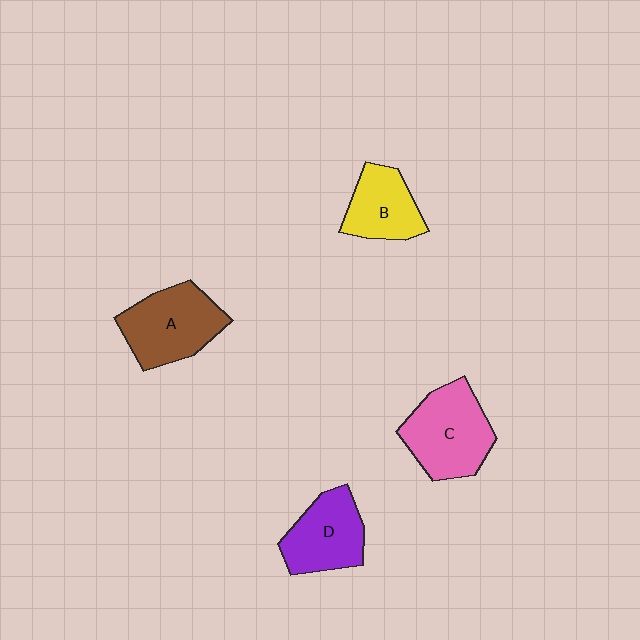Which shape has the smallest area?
Shape B (yellow).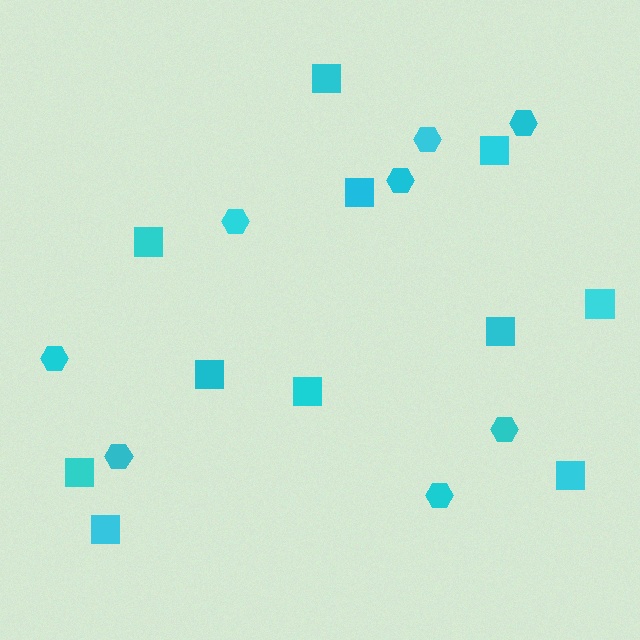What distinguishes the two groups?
There are 2 groups: one group of hexagons (8) and one group of squares (11).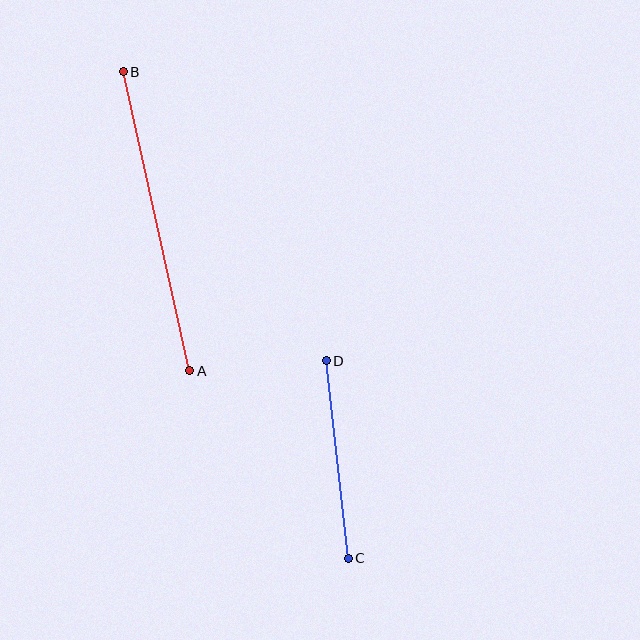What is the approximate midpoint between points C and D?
The midpoint is at approximately (337, 460) pixels.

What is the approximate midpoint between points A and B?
The midpoint is at approximately (156, 221) pixels.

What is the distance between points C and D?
The distance is approximately 199 pixels.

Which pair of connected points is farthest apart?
Points A and B are farthest apart.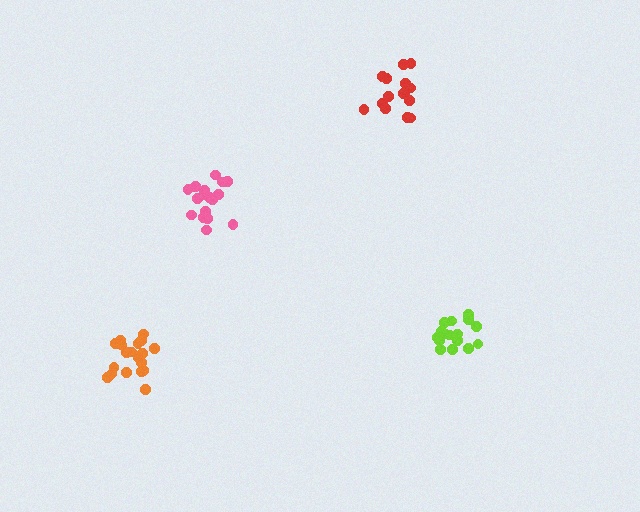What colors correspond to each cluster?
The clusters are colored: pink, orange, red, lime.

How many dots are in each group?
Group 1: 17 dots, Group 2: 19 dots, Group 3: 15 dots, Group 4: 16 dots (67 total).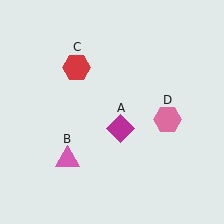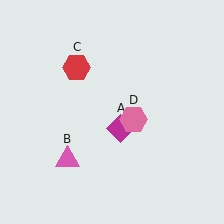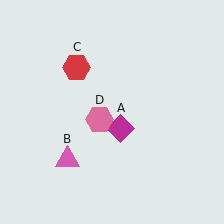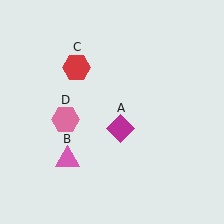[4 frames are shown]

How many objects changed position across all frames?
1 object changed position: pink hexagon (object D).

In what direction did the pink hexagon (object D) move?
The pink hexagon (object D) moved left.